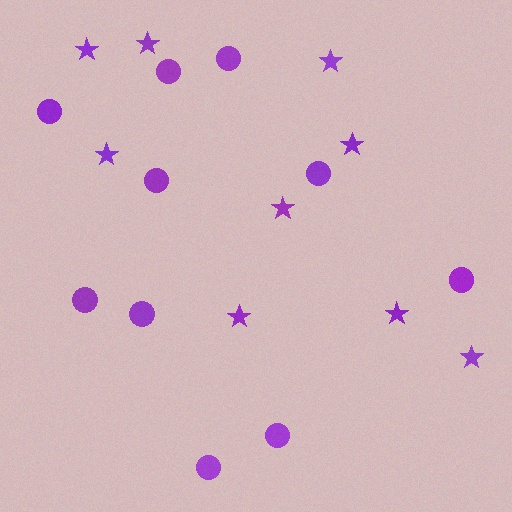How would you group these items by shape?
There are 2 groups: one group of stars (9) and one group of circles (10).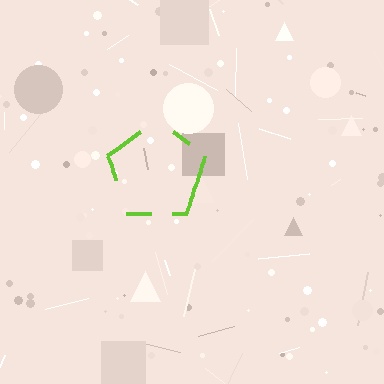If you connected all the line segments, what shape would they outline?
They would outline a pentagon.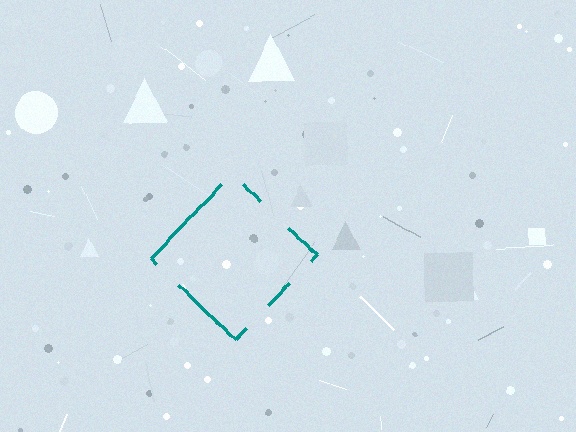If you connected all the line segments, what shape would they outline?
They would outline a diamond.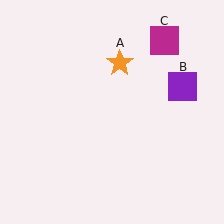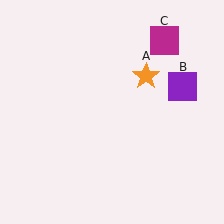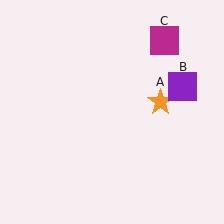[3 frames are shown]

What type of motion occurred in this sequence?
The orange star (object A) rotated clockwise around the center of the scene.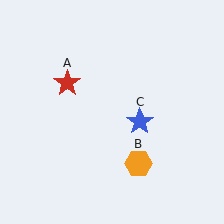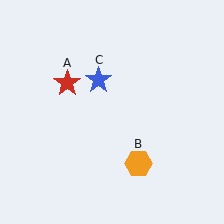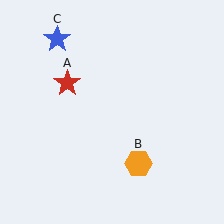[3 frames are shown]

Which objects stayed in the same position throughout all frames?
Red star (object A) and orange hexagon (object B) remained stationary.